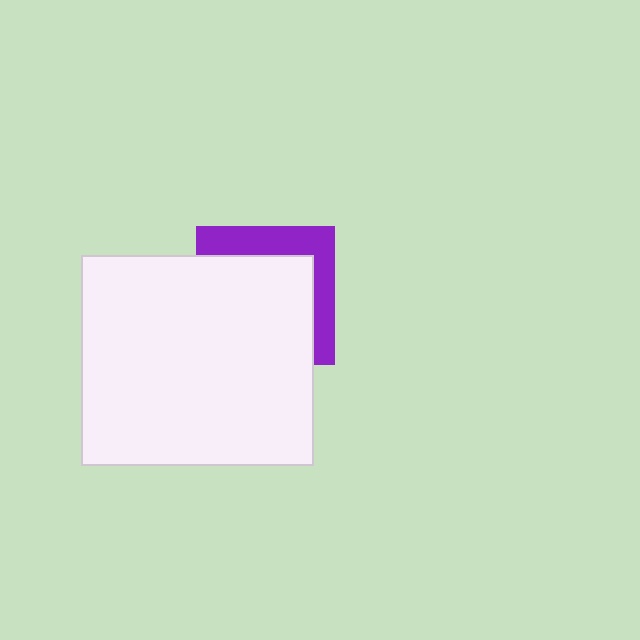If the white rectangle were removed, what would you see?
You would see the complete purple square.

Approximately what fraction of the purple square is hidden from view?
Roughly 66% of the purple square is hidden behind the white rectangle.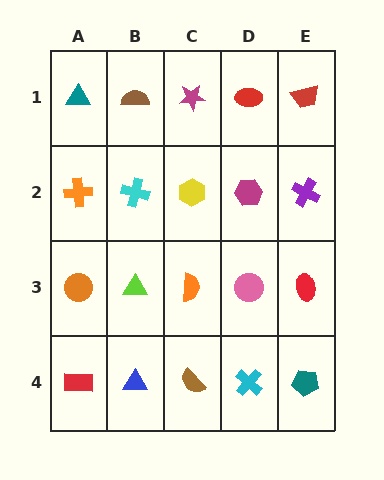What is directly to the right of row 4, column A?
A blue triangle.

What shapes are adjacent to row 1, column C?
A yellow hexagon (row 2, column C), a brown semicircle (row 1, column B), a red ellipse (row 1, column D).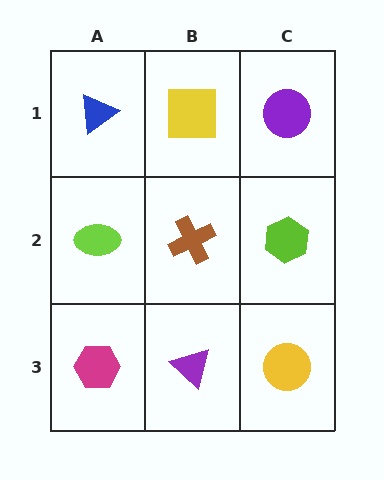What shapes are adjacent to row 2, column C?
A purple circle (row 1, column C), a yellow circle (row 3, column C), a brown cross (row 2, column B).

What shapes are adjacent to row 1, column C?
A lime hexagon (row 2, column C), a yellow square (row 1, column B).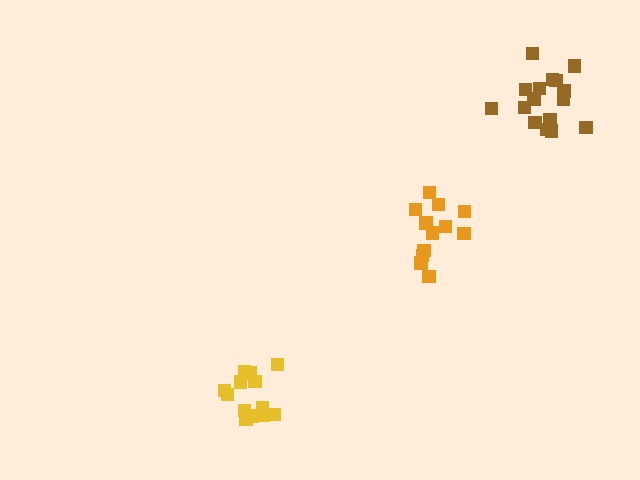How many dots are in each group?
Group 1: 12 dots, Group 2: 13 dots, Group 3: 17 dots (42 total).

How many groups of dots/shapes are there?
There are 3 groups.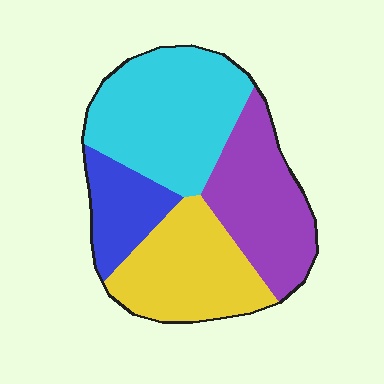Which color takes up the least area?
Blue, at roughly 15%.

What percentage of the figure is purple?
Purple covers 26% of the figure.